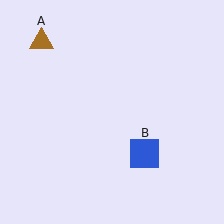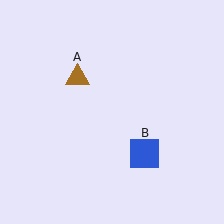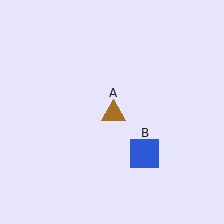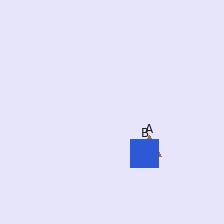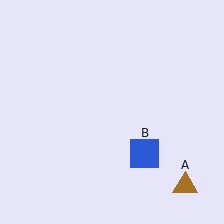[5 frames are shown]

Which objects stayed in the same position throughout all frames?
Blue square (object B) remained stationary.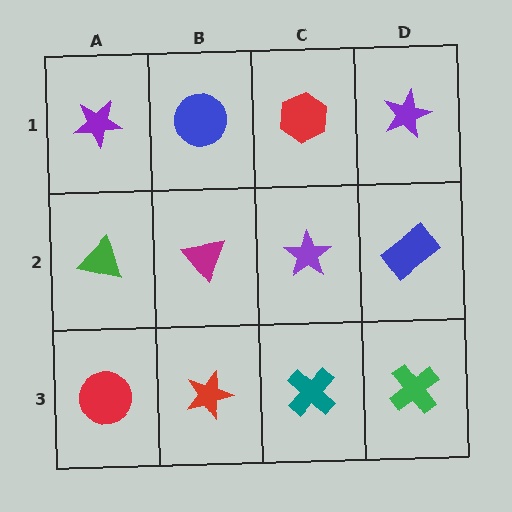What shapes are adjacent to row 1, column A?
A green triangle (row 2, column A), a blue circle (row 1, column B).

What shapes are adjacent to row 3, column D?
A blue rectangle (row 2, column D), a teal cross (row 3, column C).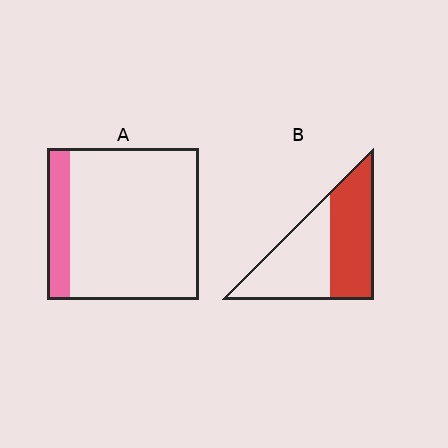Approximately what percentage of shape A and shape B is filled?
A is approximately 15% and B is approximately 50%.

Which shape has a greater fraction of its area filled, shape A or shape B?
Shape B.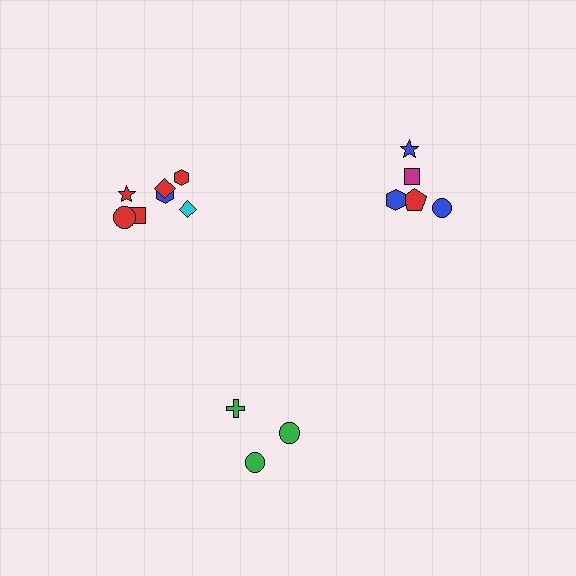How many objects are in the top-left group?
There are 7 objects.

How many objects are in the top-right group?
There are 5 objects.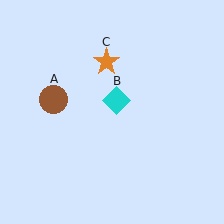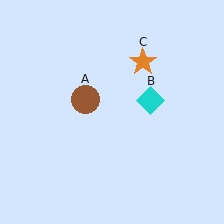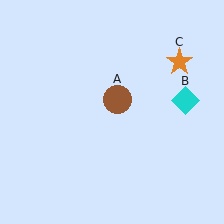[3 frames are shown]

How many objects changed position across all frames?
3 objects changed position: brown circle (object A), cyan diamond (object B), orange star (object C).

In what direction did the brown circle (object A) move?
The brown circle (object A) moved right.